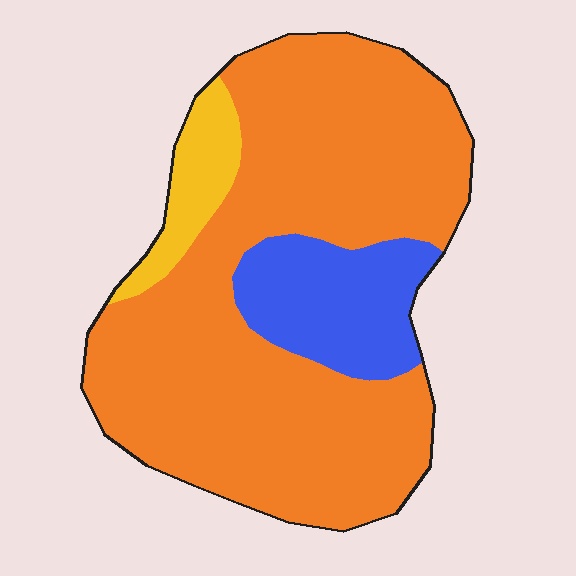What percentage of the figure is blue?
Blue covers 16% of the figure.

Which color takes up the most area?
Orange, at roughly 75%.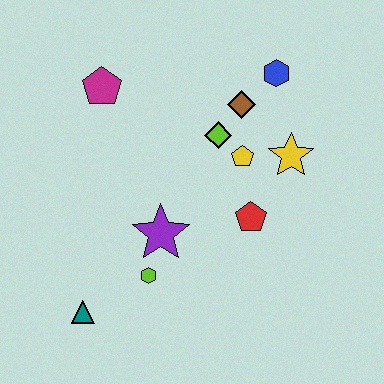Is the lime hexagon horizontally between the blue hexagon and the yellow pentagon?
No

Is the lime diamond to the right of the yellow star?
No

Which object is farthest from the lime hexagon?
The blue hexagon is farthest from the lime hexagon.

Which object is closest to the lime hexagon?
The purple star is closest to the lime hexagon.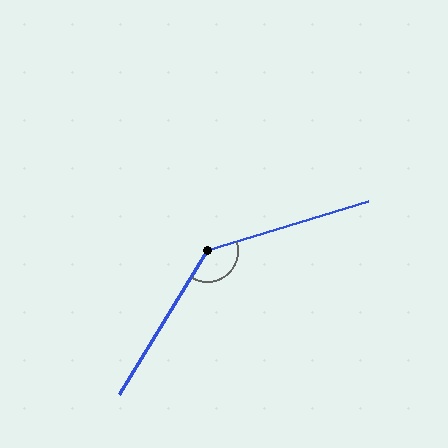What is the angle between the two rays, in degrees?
Approximately 139 degrees.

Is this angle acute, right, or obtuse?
It is obtuse.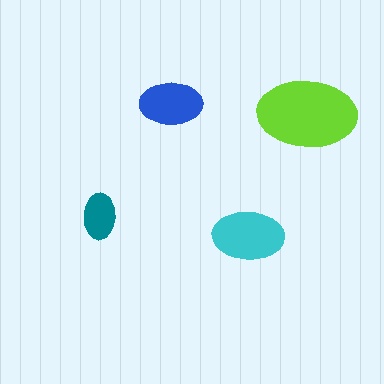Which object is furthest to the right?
The lime ellipse is rightmost.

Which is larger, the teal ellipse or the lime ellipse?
The lime one.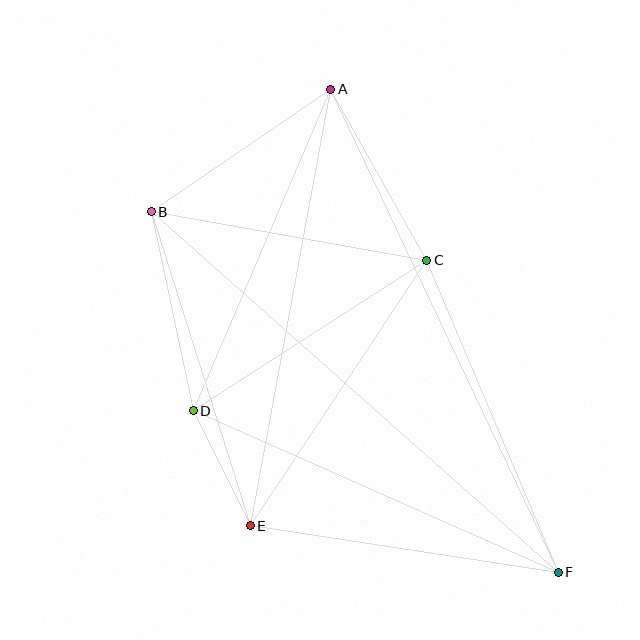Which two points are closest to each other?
Points D and E are closest to each other.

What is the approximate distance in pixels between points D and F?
The distance between D and F is approximately 399 pixels.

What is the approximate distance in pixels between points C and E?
The distance between C and E is approximately 319 pixels.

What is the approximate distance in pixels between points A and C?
The distance between A and C is approximately 196 pixels.